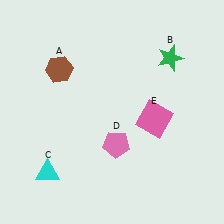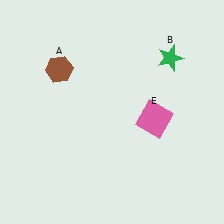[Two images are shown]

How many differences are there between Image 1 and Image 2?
There are 2 differences between the two images.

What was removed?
The pink pentagon (D), the cyan triangle (C) were removed in Image 2.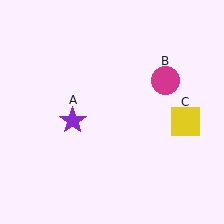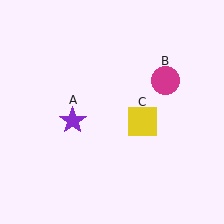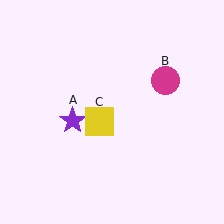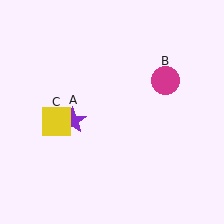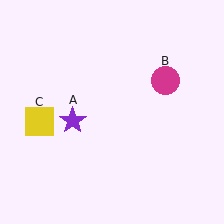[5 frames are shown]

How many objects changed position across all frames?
1 object changed position: yellow square (object C).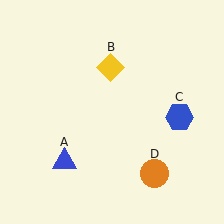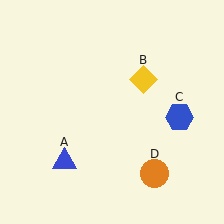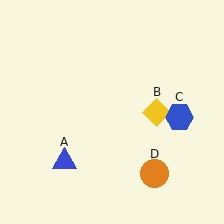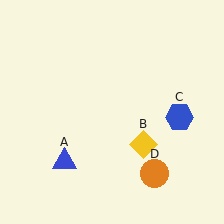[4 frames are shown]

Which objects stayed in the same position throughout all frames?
Blue triangle (object A) and blue hexagon (object C) and orange circle (object D) remained stationary.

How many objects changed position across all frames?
1 object changed position: yellow diamond (object B).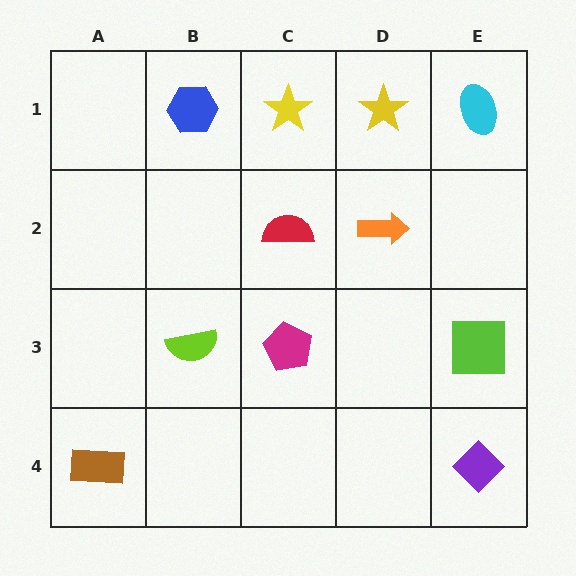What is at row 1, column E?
A cyan ellipse.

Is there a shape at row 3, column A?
No, that cell is empty.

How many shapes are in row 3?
3 shapes.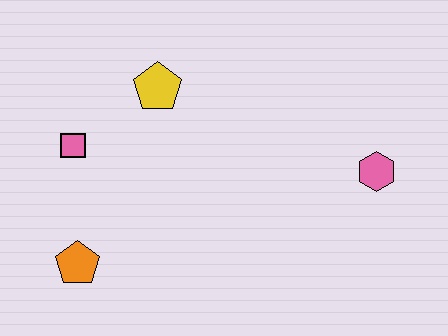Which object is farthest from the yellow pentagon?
The pink hexagon is farthest from the yellow pentagon.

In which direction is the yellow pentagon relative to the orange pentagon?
The yellow pentagon is above the orange pentagon.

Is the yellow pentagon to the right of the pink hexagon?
No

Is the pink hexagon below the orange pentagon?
No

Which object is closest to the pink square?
The yellow pentagon is closest to the pink square.